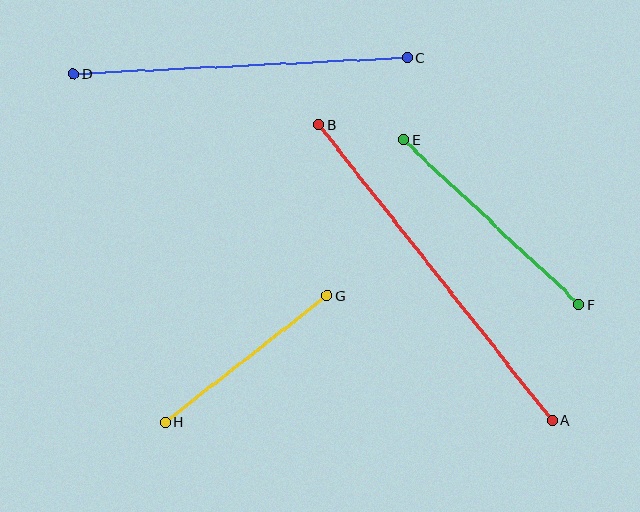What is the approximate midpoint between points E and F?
The midpoint is at approximately (491, 222) pixels.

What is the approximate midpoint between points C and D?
The midpoint is at approximately (240, 66) pixels.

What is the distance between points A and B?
The distance is approximately 377 pixels.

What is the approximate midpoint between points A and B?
The midpoint is at approximately (435, 273) pixels.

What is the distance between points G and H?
The distance is approximately 206 pixels.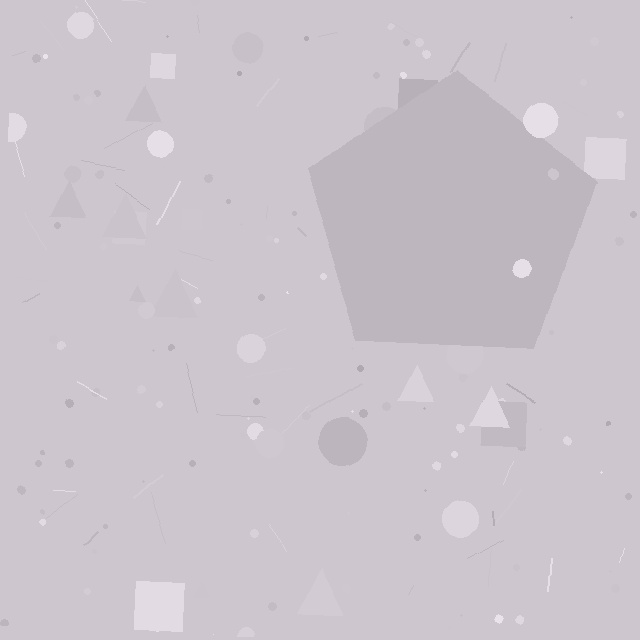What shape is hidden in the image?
A pentagon is hidden in the image.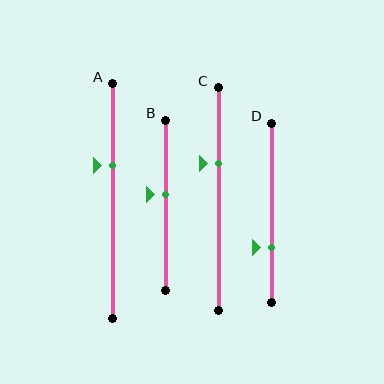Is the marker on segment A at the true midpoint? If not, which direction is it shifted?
No, the marker on segment A is shifted upward by about 15% of the segment length.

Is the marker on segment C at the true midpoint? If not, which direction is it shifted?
No, the marker on segment C is shifted upward by about 16% of the segment length.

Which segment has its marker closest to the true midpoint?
Segment B has its marker closest to the true midpoint.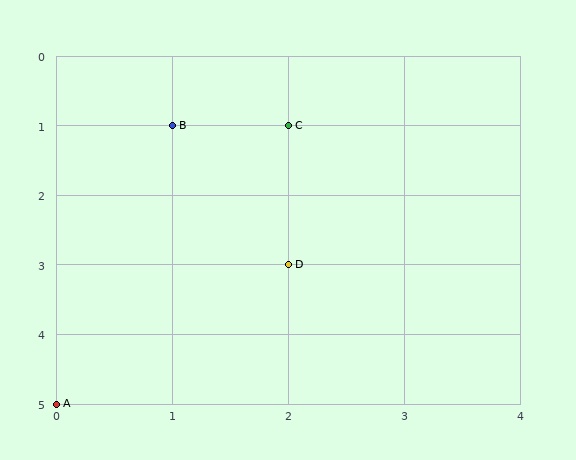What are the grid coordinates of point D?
Point D is at grid coordinates (2, 3).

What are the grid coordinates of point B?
Point B is at grid coordinates (1, 1).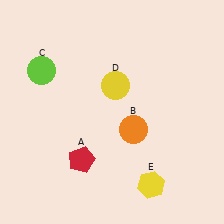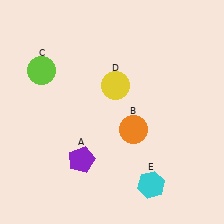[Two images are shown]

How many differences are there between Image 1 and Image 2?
There are 2 differences between the two images.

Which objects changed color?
A changed from red to purple. E changed from yellow to cyan.